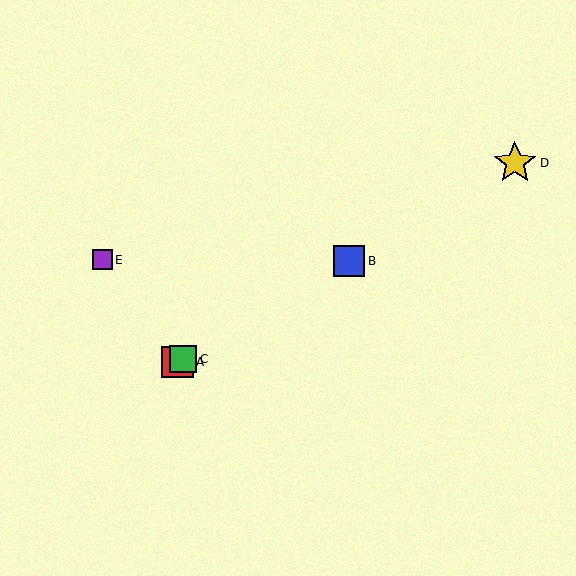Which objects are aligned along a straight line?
Objects A, B, C, D are aligned along a straight line.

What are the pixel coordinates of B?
Object B is at (349, 261).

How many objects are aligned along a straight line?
4 objects (A, B, C, D) are aligned along a straight line.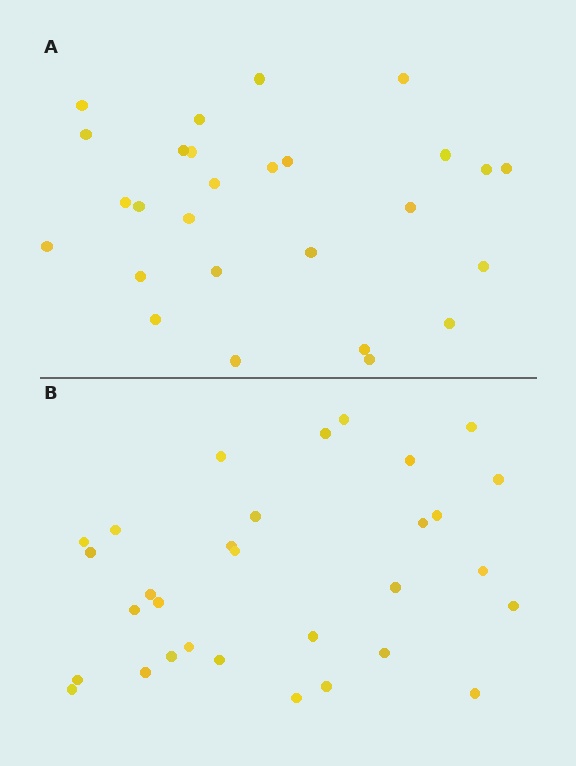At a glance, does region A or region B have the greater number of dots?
Region B (the bottom region) has more dots.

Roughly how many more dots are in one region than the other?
Region B has about 4 more dots than region A.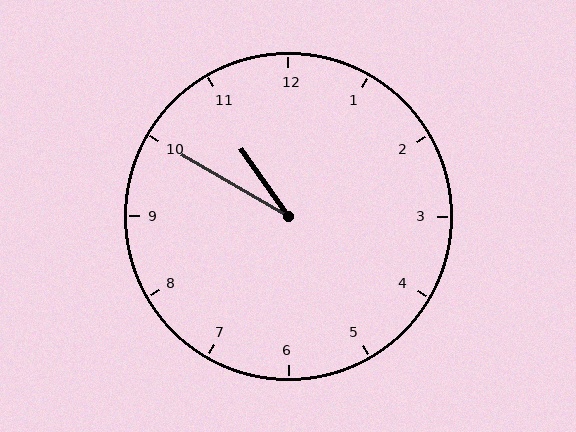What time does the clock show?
10:50.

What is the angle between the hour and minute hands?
Approximately 25 degrees.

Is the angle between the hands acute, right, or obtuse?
It is acute.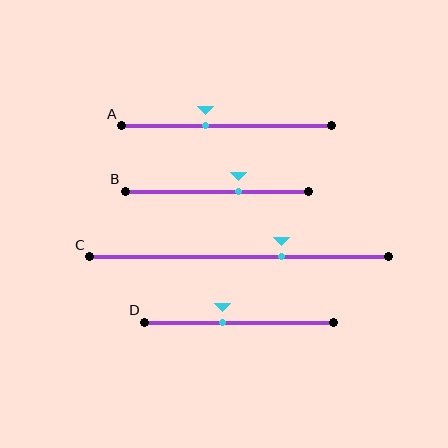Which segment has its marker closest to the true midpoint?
Segment D has its marker closest to the true midpoint.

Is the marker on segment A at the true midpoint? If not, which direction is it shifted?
No, the marker on segment A is shifted to the left by about 10% of the segment length.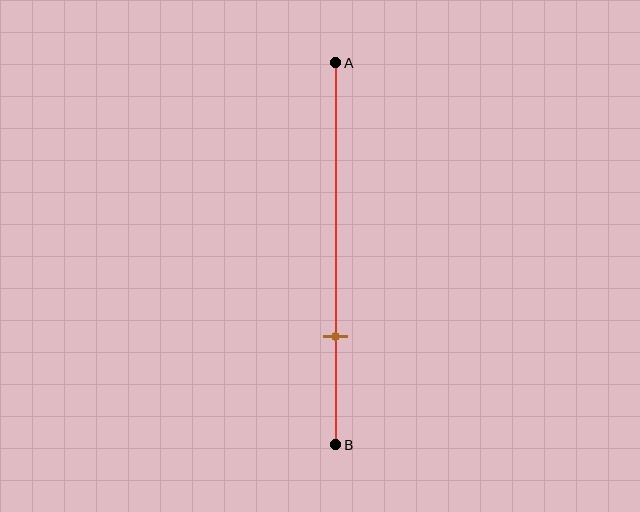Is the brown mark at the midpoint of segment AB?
No, the mark is at about 70% from A, not at the 50% midpoint.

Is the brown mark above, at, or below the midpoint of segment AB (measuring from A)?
The brown mark is below the midpoint of segment AB.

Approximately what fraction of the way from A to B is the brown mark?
The brown mark is approximately 70% of the way from A to B.